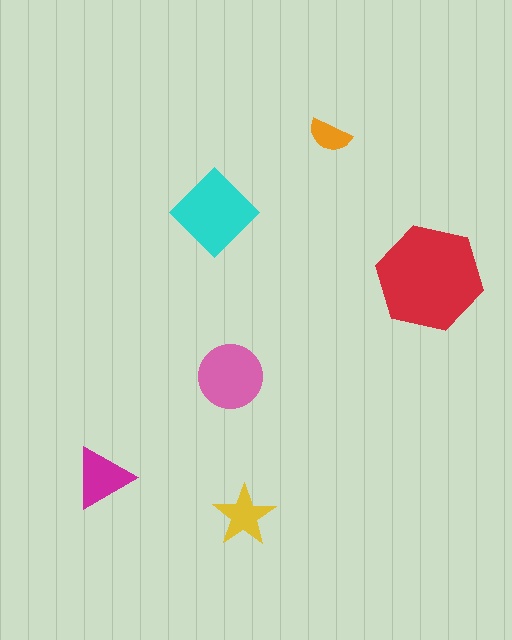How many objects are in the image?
There are 6 objects in the image.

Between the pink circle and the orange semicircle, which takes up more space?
The pink circle.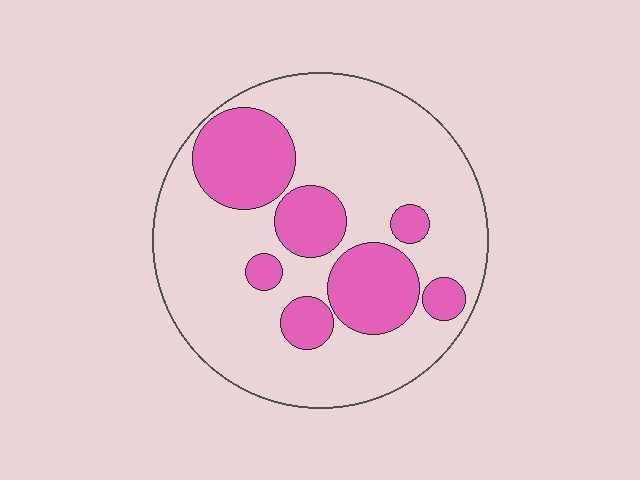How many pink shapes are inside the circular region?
7.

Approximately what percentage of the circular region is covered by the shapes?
Approximately 30%.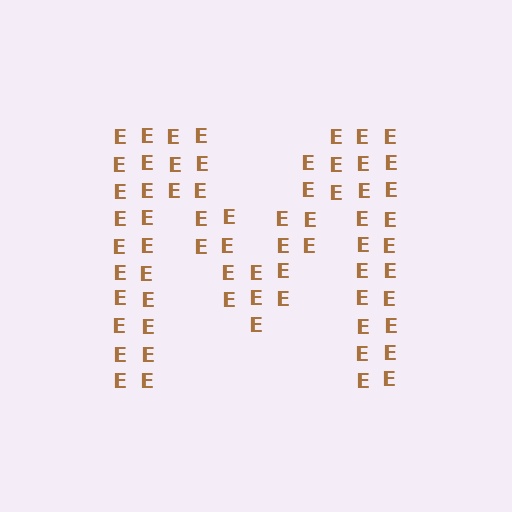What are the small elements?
The small elements are letter E's.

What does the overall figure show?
The overall figure shows the letter M.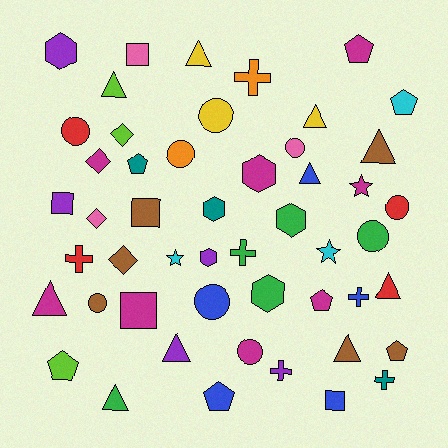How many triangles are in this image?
There are 10 triangles.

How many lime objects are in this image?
There are 3 lime objects.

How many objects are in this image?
There are 50 objects.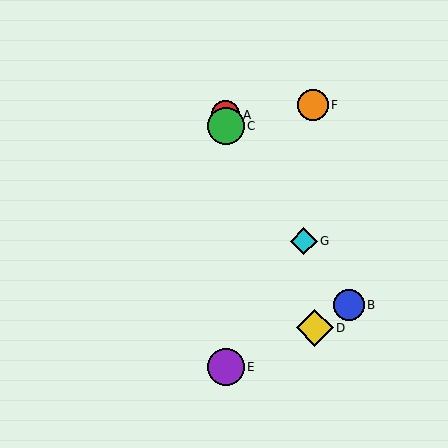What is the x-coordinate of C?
Object C is at x≈226.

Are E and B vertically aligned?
No, E is at x≈226 and B is at x≈349.